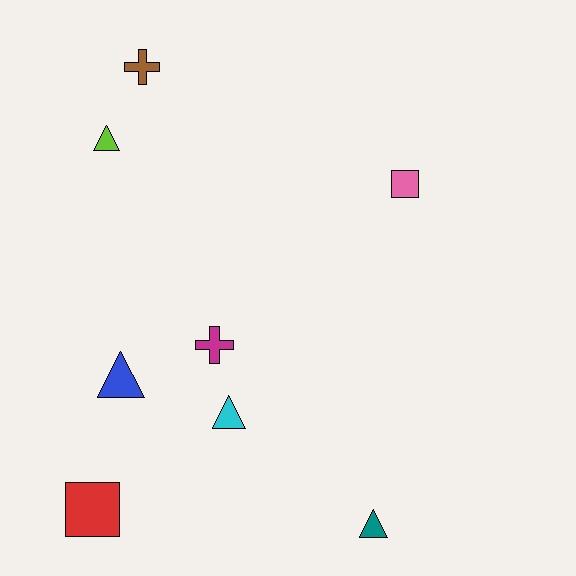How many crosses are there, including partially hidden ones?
There are 2 crosses.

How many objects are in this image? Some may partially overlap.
There are 8 objects.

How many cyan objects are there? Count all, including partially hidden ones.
There is 1 cyan object.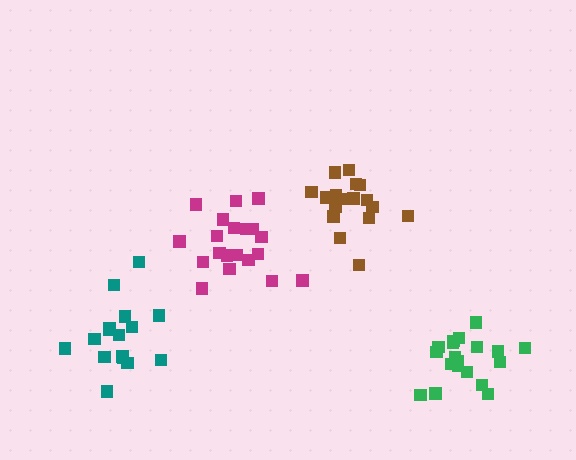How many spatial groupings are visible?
There are 4 spatial groupings.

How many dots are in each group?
Group 1: 16 dots, Group 2: 20 dots, Group 3: 19 dots, Group 4: 17 dots (72 total).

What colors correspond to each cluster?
The clusters are colored: teal, magenta, green, brown.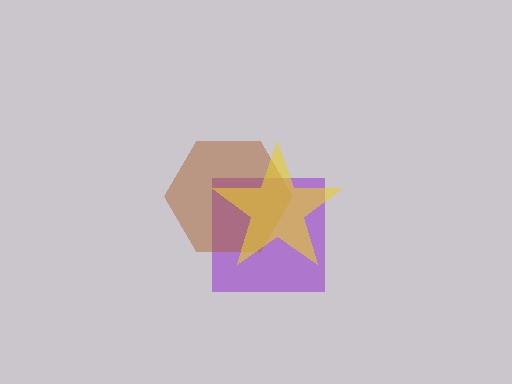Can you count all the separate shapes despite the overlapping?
Yes, there are 3 separate shapes.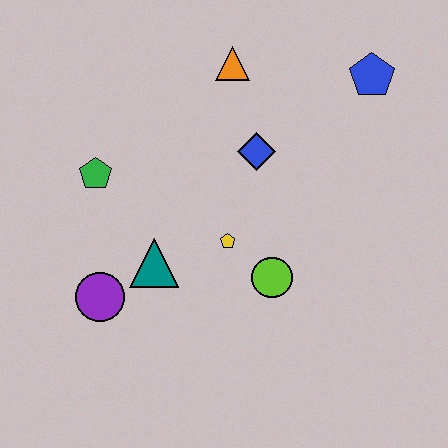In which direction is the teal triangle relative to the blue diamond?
The teal triangle is below the blue diamond.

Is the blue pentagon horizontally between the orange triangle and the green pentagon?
No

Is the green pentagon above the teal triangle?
Yes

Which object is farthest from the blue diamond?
The purple circle is farthest from the blue diamond.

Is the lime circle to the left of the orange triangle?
No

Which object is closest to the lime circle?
The yellow pentagon is closest to the lime circle.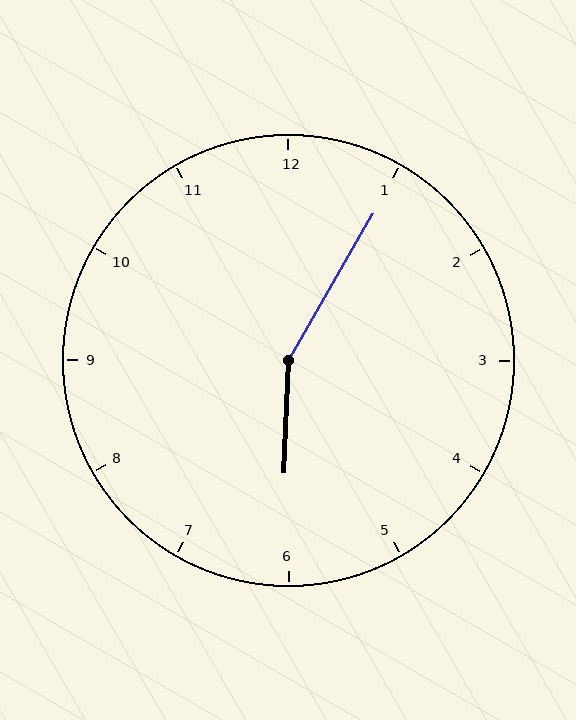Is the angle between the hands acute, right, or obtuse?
It is obtuse.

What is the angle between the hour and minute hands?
Approximately 152 degrees.